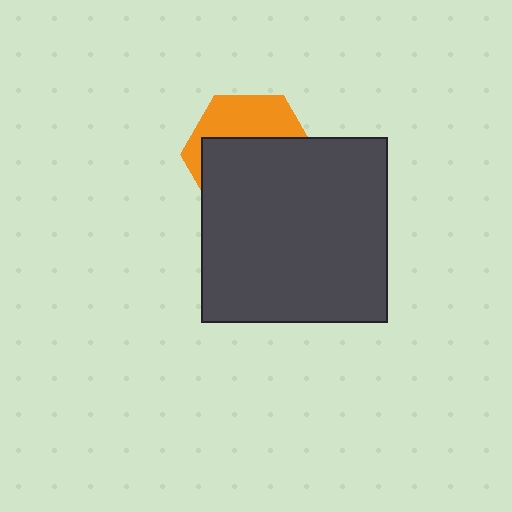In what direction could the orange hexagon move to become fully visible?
The orange hexagon could move up. That would shift it out from behind the dark gray square entirely.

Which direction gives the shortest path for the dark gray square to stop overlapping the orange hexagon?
Moving down gives the shortest separation.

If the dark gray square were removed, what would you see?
You would see the complete orange hexagon.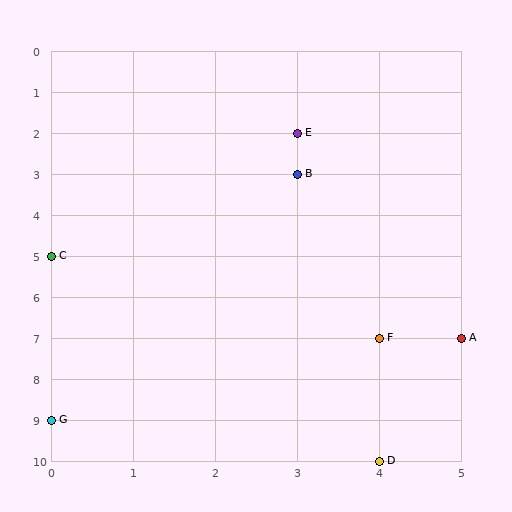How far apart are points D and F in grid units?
Points D and F are 3 rows apart.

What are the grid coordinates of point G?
Point G is at grid coordinates (0, 9).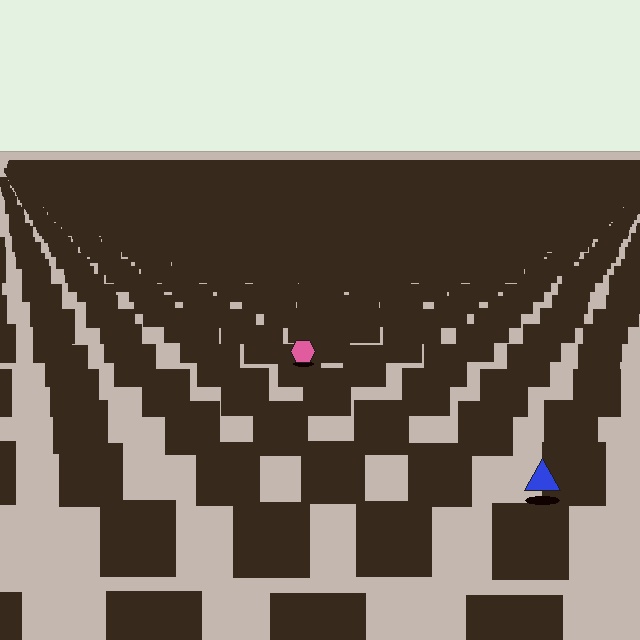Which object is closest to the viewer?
The blue triangle is closest. The texture marks near it are larger and more spread out.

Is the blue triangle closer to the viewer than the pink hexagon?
Yes. The blue triangle is closer — you can tell from the texture gradient: the ground texture is coarser near it.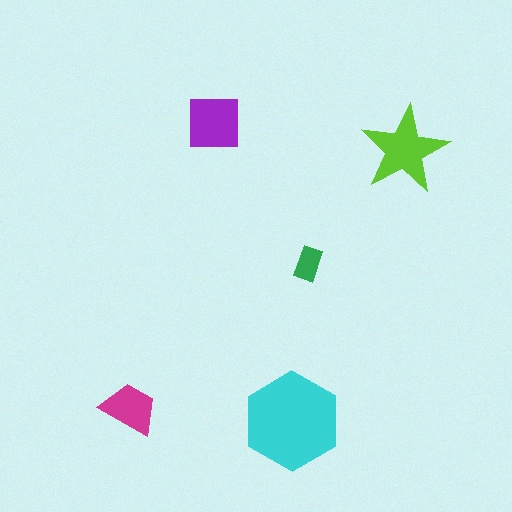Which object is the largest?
The cyan hexagon.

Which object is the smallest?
The green rectangle.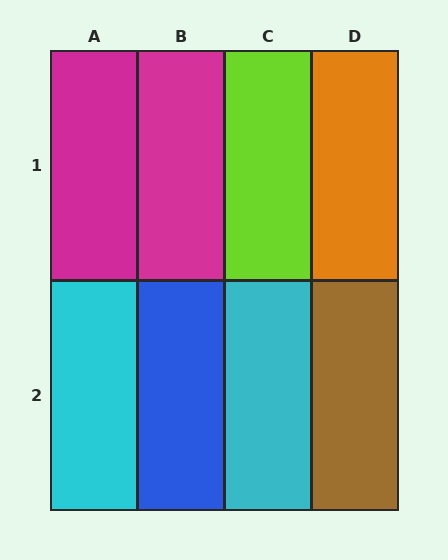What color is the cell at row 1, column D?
Orange.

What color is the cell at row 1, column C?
Lime.